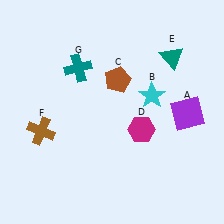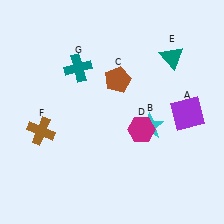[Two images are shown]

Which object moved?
The cyan star (B) moved down.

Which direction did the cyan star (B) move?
The cyan star (B) moved down.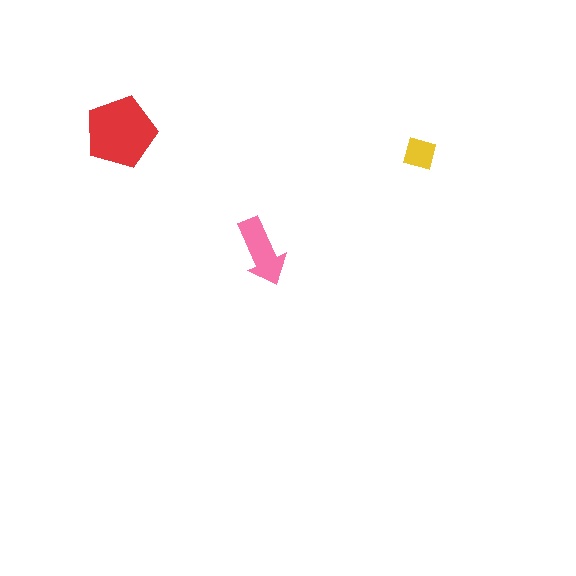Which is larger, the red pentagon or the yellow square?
The red pentagon.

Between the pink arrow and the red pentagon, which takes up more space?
The red pentagon.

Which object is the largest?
The red pentagon.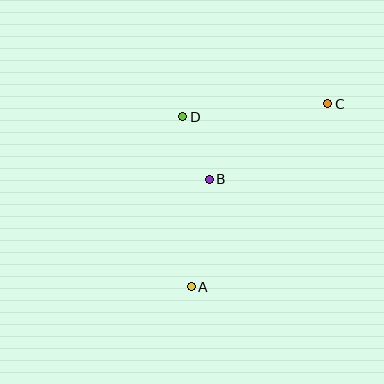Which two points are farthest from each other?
Points A and C are farthest from each other.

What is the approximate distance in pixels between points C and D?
The distance between C and D is approximately 146 pixels.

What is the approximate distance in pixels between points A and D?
The distance between A and D is approximately 170 pixels.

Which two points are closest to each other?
Points B and D are closest to each other.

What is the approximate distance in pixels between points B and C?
The distance between B and C is approximately 140 pixels.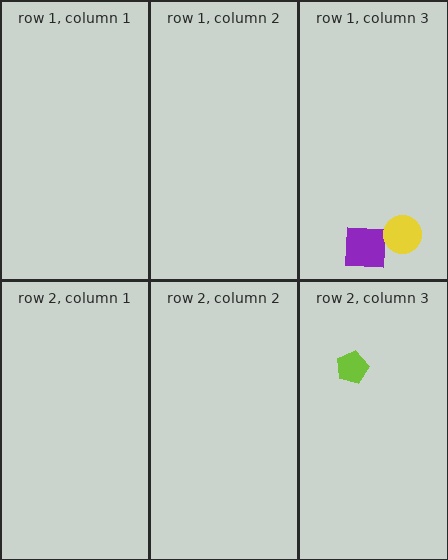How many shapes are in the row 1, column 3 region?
2.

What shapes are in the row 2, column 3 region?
The lime pentagon.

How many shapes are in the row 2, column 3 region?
1.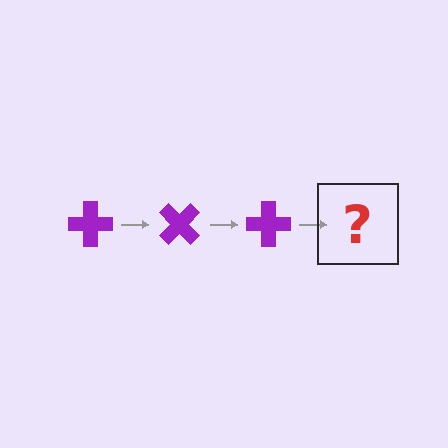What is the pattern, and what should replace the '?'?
The pattern is that the cross rotates 45 degrees each step. The '?' should be a purple cross rotated 135 degrees.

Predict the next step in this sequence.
The next step is a purple cross rotated 135 degrees.